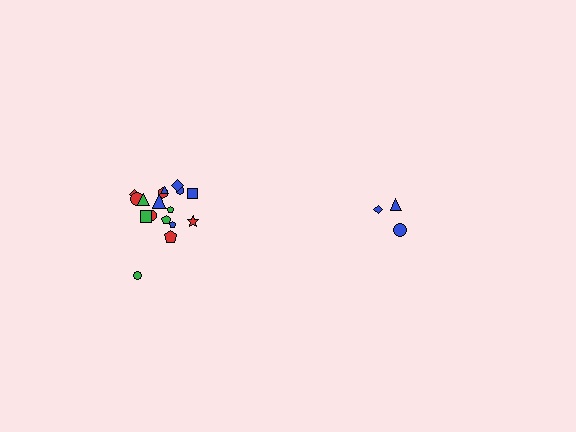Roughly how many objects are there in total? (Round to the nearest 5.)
Roughly 20 objects in total.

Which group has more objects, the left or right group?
The left group.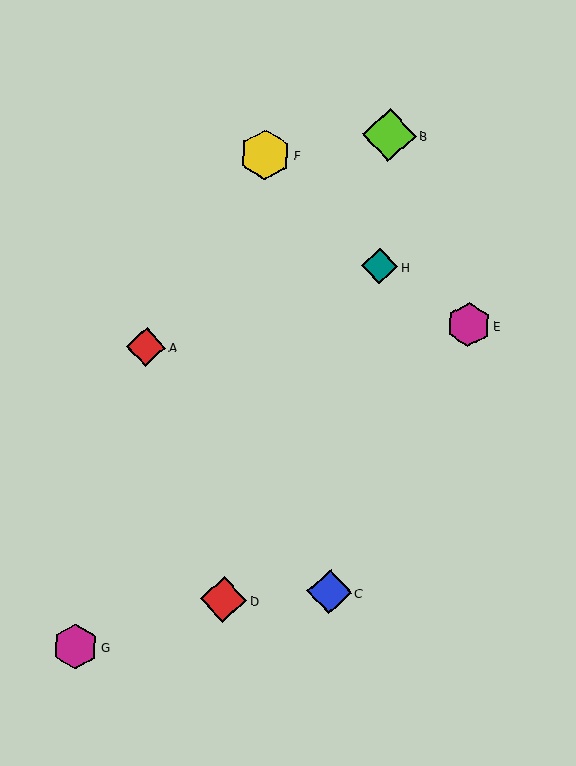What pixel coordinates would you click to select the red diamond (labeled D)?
Click at (224, 600) to select the red diamond D.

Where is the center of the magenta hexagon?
The center of the magenta hexagon is at (75, 646).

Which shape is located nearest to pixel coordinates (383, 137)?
The lime diamond (labeled B) at (389, 135) is nearest to that location.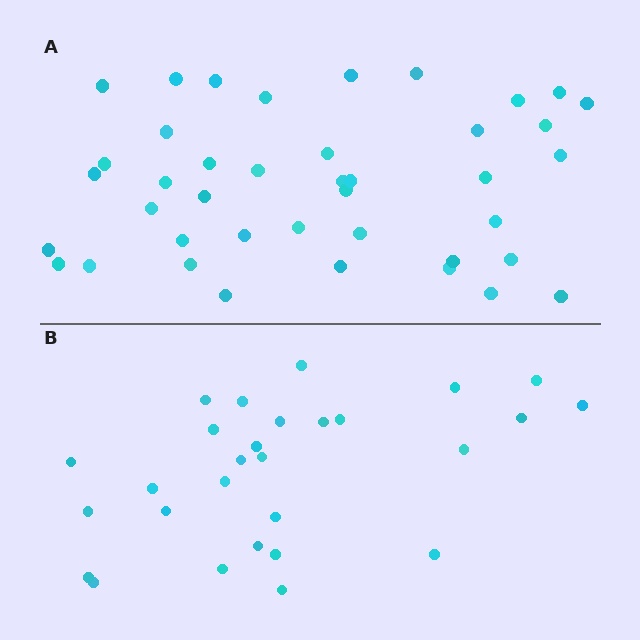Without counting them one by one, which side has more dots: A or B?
Region A (the top region) has more dots.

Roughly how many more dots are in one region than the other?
Region A has approximately 15 more dots than region B.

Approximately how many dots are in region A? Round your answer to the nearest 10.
About 40 dots. (The exact count is 41, which rounds to 40.)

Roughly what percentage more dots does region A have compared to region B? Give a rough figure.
About 45% more.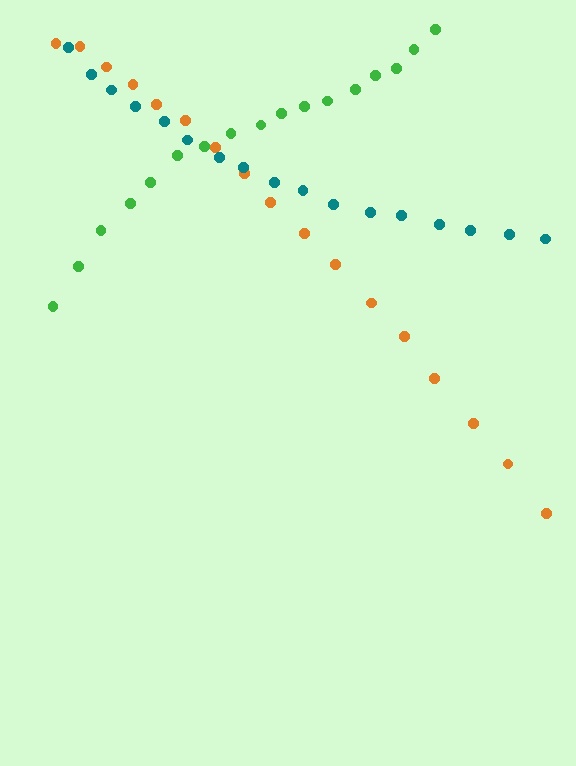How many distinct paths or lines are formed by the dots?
There are 3 distinct paths.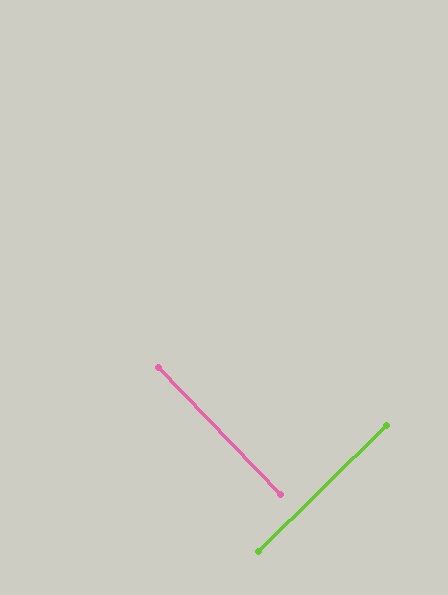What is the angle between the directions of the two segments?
Approximately 90 degrees.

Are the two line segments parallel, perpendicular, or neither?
Perpendicular — they meet at approximately 90°.